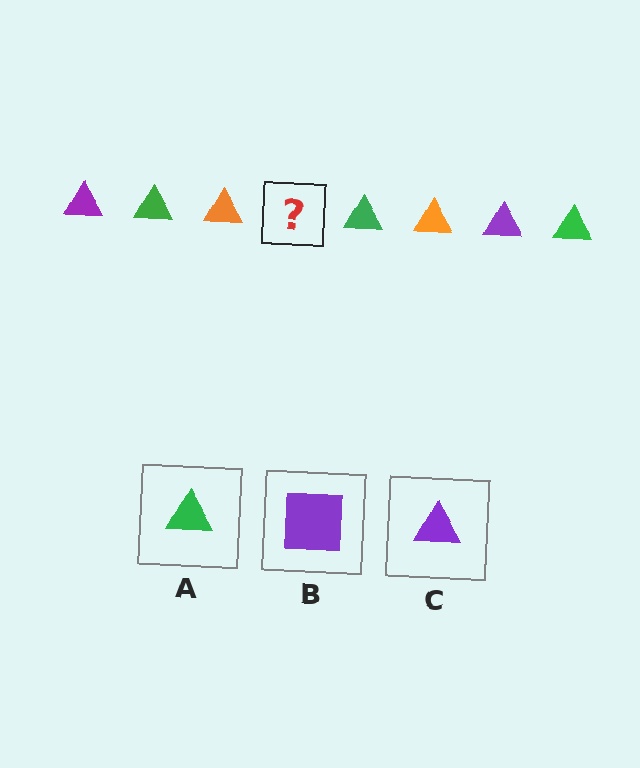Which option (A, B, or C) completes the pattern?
C.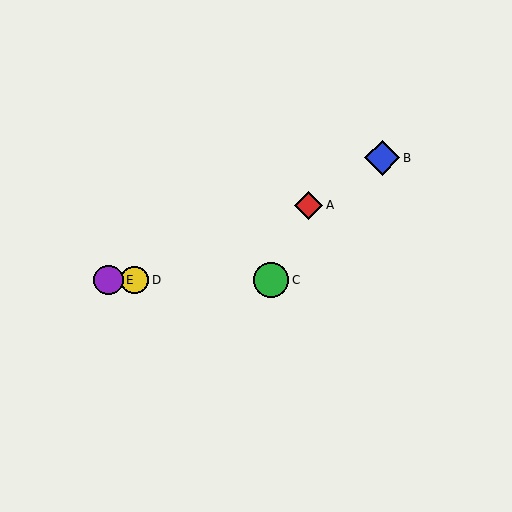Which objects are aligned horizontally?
Objects C, D, E are aligned horizontally.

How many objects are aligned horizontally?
3 objects (C, D, E) are aligned horizontally.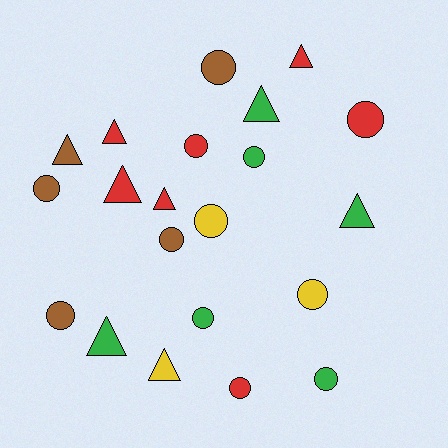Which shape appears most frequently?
Circle, with 12 objects.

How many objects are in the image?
There are 21 objects.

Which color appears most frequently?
Red, with 7 objects.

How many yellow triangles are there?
There is 1 yellow triangle.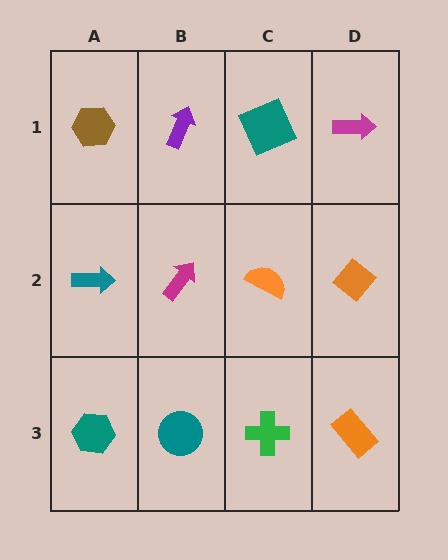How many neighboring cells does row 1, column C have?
3.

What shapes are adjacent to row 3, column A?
A teal arrow (row 2, column A), a teal circle (row 3, column B).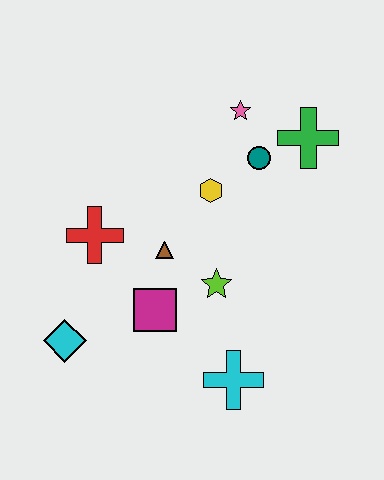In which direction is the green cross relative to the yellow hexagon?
The green cross is to the right of the yellow hexagon.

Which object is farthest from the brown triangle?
The green cross is farthest from the brown triangle.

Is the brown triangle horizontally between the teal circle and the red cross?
Yes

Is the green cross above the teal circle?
Yes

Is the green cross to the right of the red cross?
Yes